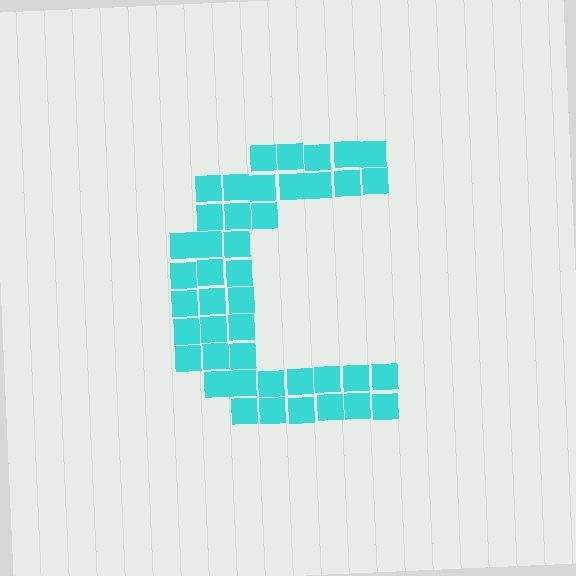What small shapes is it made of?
It is made of small squares.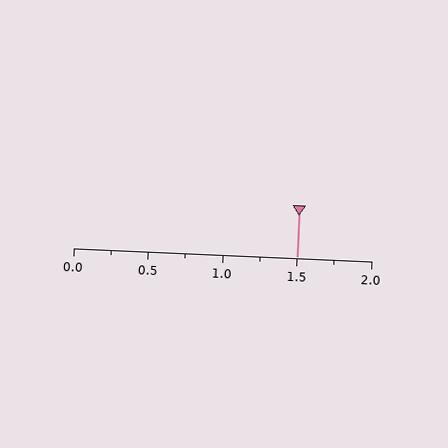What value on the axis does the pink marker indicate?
The marker indicates approximately 1.5.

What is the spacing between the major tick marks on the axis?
The major ticks are spaced 0.5 apart.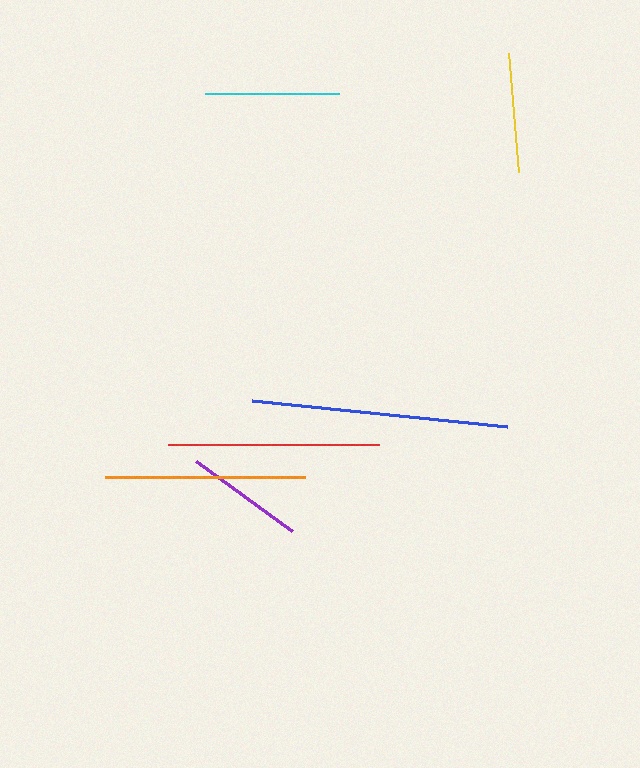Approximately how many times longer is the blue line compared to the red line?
The blue line is approximately 1.2 times the length of the red line.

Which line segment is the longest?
The blue line is the longest at approximately 256 pixels.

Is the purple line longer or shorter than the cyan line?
The cyan line is longer than the purple line.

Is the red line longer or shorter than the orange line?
The red line is longer than the orange line.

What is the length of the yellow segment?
The yellow segment is approximately 120 pixels long.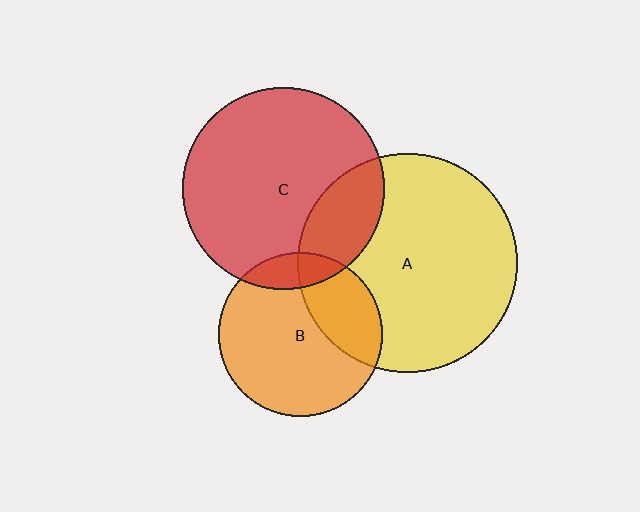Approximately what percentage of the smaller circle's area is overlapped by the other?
Approximately 20%.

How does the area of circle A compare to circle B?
Approximately 1.8 times.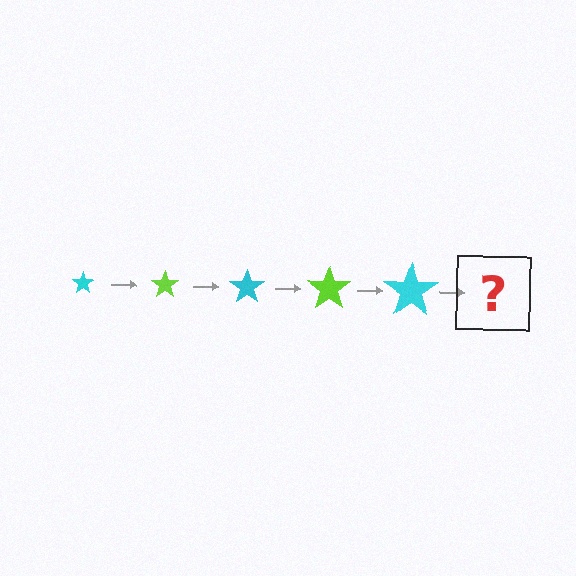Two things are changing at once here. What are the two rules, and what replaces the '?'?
The two rules are that the star grows larger each step and the color cycles through cyan and lime. The '?' should be a lime star, larger than the previous one.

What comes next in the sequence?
The next element should be a lime star, larger than the previous one.